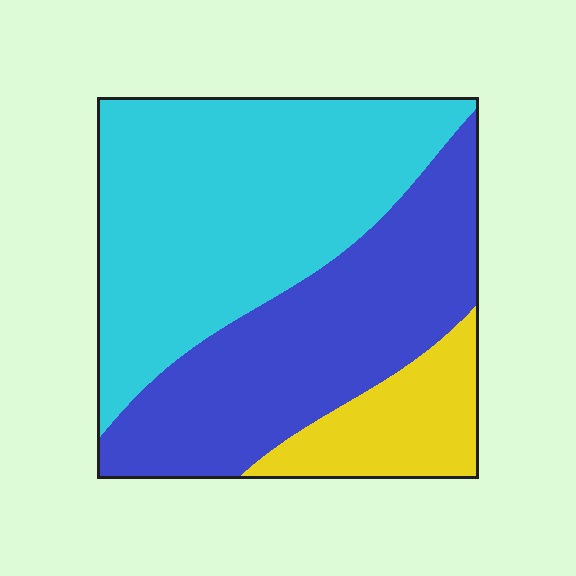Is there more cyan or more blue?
Cyan.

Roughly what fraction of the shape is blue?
Blue takes up about three eighths (3/8) of the shape.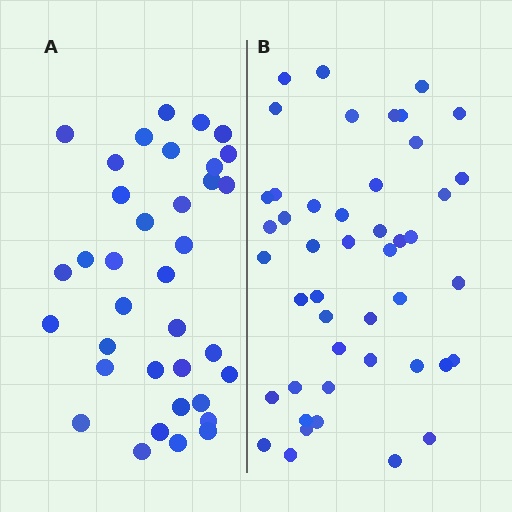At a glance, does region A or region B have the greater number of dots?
Region B (the right region) has more dots.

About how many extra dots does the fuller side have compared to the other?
Region B has roughly 10 or so more dots than region A.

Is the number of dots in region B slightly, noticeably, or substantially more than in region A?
Region B has noticeably more, but not dramatically so. The ratio is roughly 1.3 to 1.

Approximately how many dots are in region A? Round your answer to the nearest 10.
About 40 dots. (The exact count is 36, which rounds to 40.)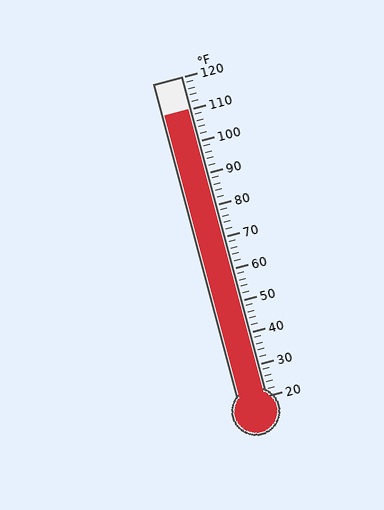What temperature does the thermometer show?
The thermometer shows approximately 110°F.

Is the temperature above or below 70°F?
The temperature is above 70°F.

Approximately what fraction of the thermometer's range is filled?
The thermometer is filled to approximately 90% of its range.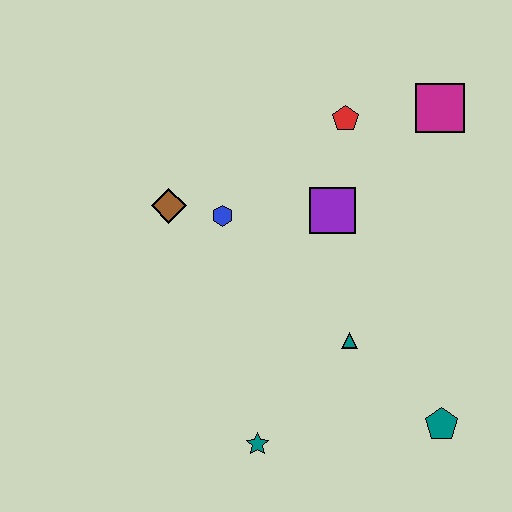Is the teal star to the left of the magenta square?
Yes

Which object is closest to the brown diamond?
The blue hexagon is closest to the brown diamond.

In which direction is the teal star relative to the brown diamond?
The teal star is below the brown diamond.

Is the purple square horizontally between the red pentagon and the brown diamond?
Yes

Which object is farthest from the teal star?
The magenta square is farthest from the teal star.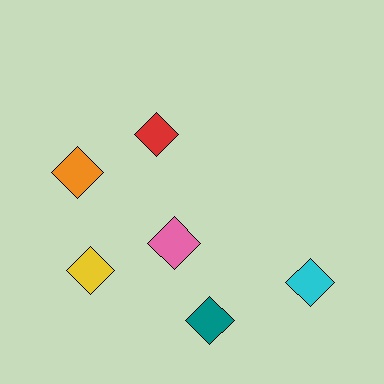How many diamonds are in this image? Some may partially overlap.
There are 6 diamonds.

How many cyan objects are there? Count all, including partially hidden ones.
There is 1 cyan object.